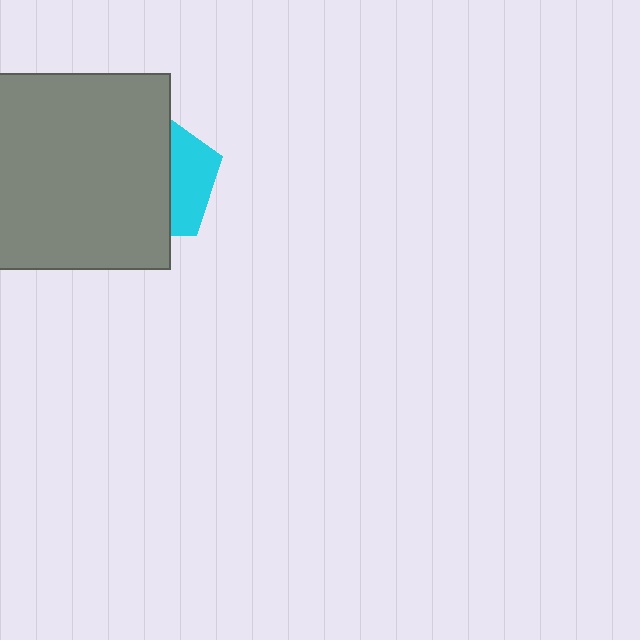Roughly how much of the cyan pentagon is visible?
A small part of it is visible (roughly 34%).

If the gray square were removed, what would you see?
You would see the complete cyan pentagon.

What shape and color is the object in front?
The object in front is a gray square.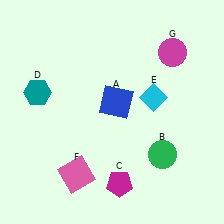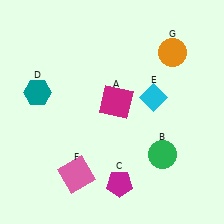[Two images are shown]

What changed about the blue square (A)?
In Image 1, A is blue. In Image 2, it changed to magenta.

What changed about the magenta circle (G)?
In Image 1, G is magenta. In Image 2, it changed to orange.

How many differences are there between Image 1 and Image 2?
There are 2 differences between the two images.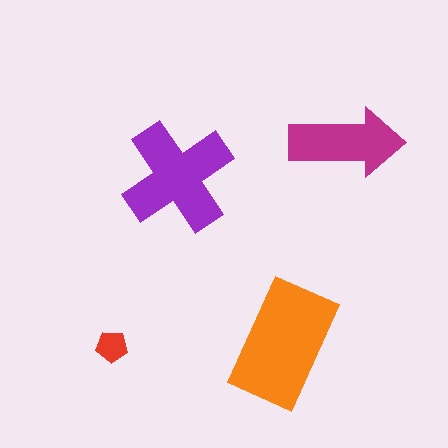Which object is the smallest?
The red pentagon.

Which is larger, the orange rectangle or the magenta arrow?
The orange rectangle.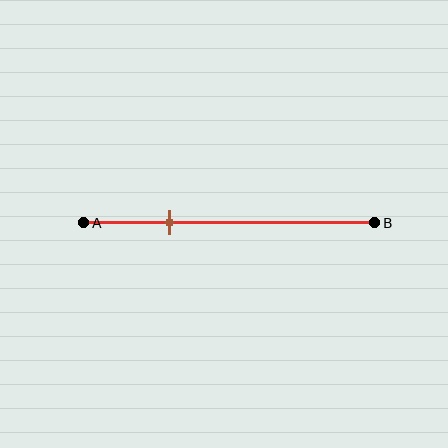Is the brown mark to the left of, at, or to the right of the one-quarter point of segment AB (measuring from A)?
The brown mark is to the right of the one-quarter point of segment AB.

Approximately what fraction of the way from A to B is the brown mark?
The brown mark is approximately 30% of the way from A to B.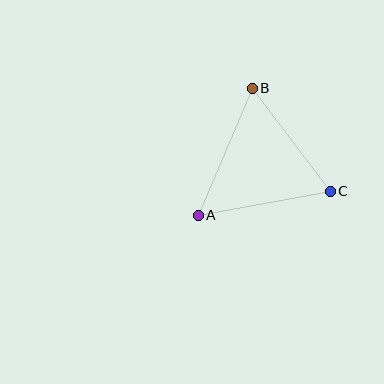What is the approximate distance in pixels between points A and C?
The distance between A and C is approximately 134 pixels.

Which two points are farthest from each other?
Points A and B are farthest from each other.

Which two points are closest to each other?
Points B and C are closest to each other.